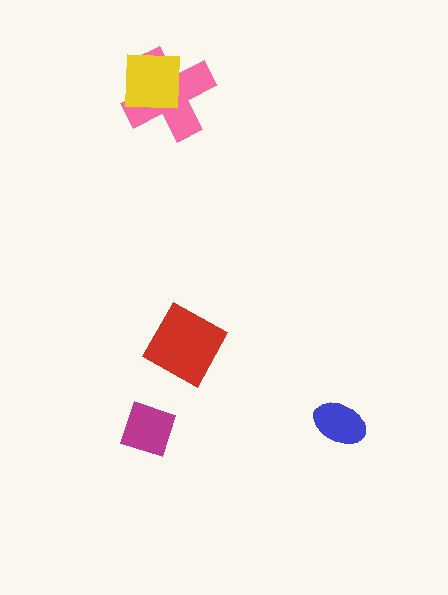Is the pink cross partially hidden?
Yes, it is partially covered by another shape.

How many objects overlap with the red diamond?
0 objects overlap with the red diamond.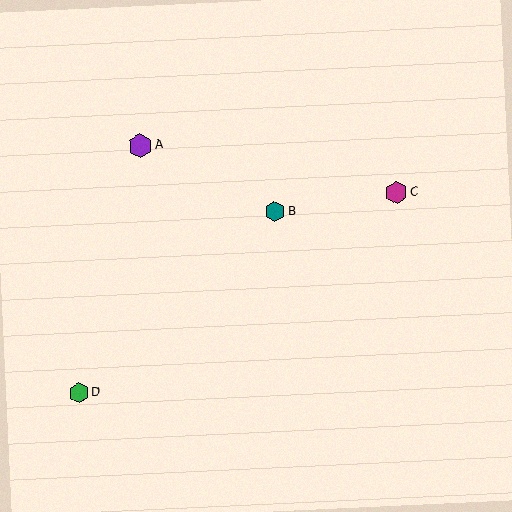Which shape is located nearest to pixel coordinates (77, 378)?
The green hexagon (labeled D) at (79, 393) is nearest to that location.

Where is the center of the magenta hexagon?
The center of the magenta hexagon is at (396, 193).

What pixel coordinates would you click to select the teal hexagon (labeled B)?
Click at (275, 212) to select the teal hexagon B.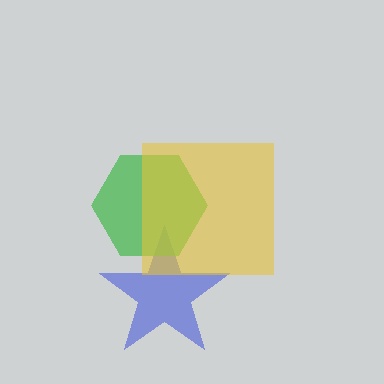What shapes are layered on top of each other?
The layered shapes are: a blue star, a green hexagon, a yellow square.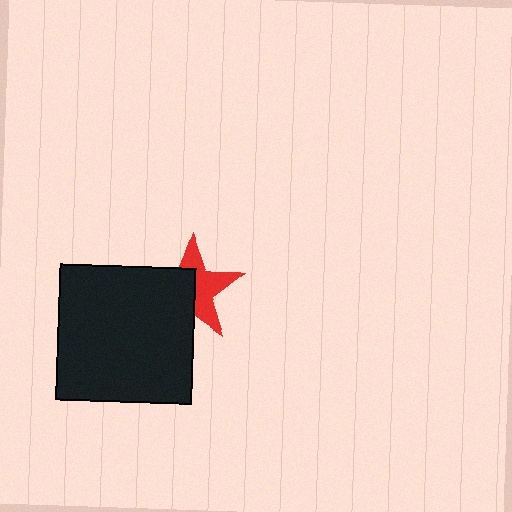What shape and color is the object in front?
The object in front is a black square.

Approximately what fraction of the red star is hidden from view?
Roughly 51% of the red star is hidden behind the black square.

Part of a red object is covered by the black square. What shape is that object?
It is a star.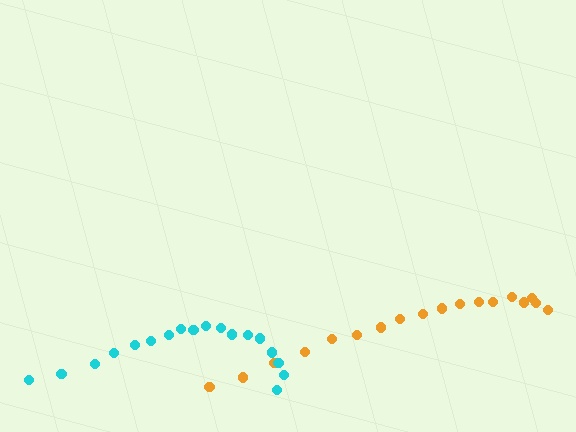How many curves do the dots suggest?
There are 2 distinct paths.